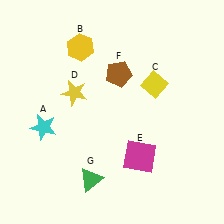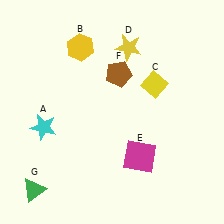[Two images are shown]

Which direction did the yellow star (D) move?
The yellow star (D) moved right.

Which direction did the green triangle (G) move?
The green triangle (G) moved left.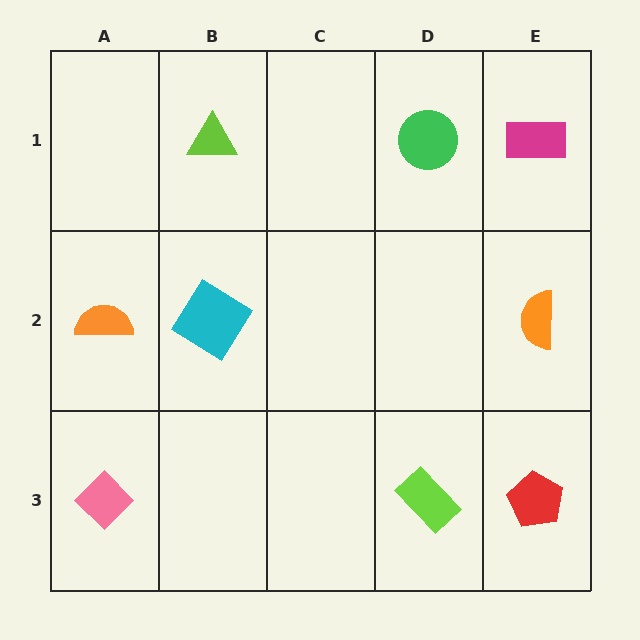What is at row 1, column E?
A magenta rectangle.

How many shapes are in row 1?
3 shapes.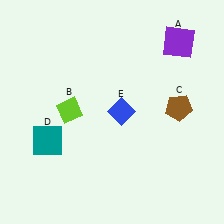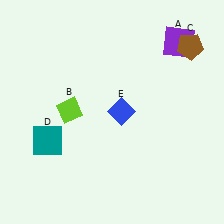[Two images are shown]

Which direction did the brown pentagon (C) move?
The brown pentagon (C) moved up.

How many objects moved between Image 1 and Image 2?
1 object moved between the two images.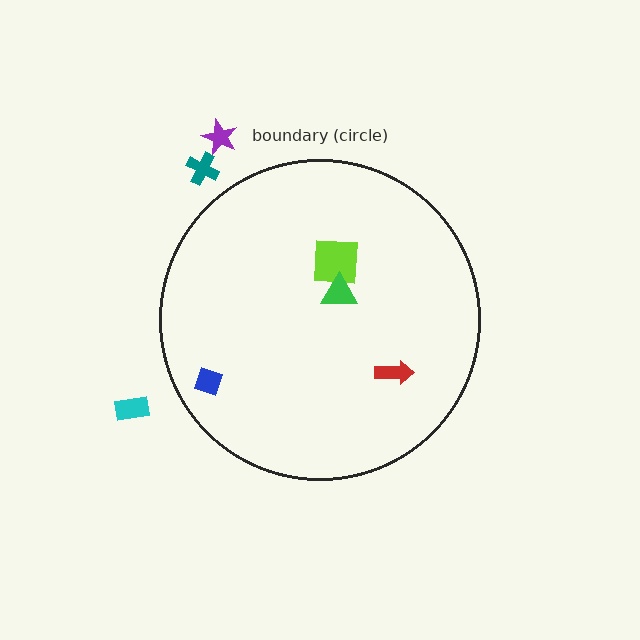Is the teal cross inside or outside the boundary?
Outside.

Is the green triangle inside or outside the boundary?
Inside.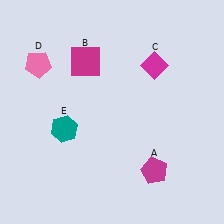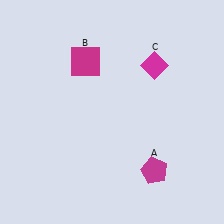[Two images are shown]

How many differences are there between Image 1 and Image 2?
There are 2 differences between the two images.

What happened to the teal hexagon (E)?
The teal hexagon (E) was removed in Image 2. It was in the bottom-left area of Image 1.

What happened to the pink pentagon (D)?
The pink pentagon (D) was removed in Image 2. It was in the top-left area of Image 1.